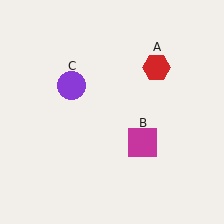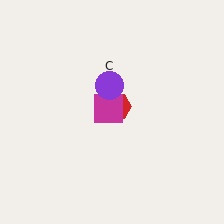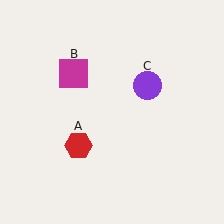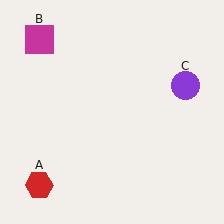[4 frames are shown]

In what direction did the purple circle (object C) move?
The purple circle (object C) moved right.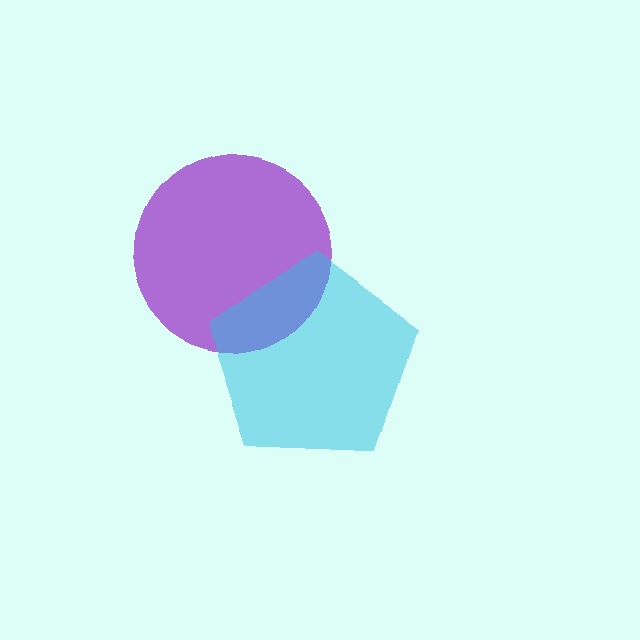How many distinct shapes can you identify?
There are 2 distinct shapes: a purple circle, a cyan pentagon.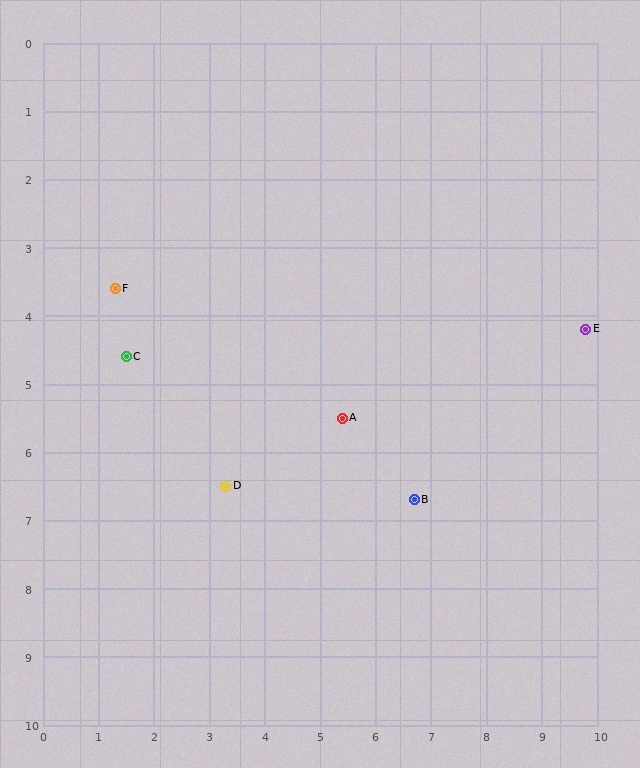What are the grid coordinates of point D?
Point D is at approximately (3.3, 6.5).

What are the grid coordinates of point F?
Point F is at approximately (1.3, 3.6).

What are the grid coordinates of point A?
Point A is at approximately (5.4, 5.5).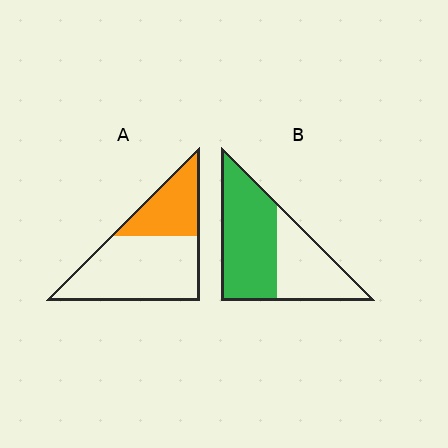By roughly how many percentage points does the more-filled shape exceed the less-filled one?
By roughly 25 percentage points (B over A).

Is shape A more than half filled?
No.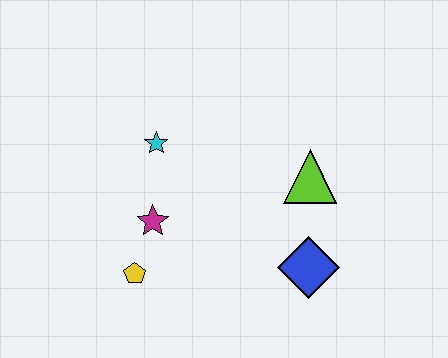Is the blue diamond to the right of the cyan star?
Yes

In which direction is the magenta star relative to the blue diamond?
The magenta star is to the left of the blue diamond.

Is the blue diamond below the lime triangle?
Yes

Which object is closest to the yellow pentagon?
The magenta star is closest to the yellow pentagon.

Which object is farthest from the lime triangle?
The yellow pentagon is farthest from the lime triangle.